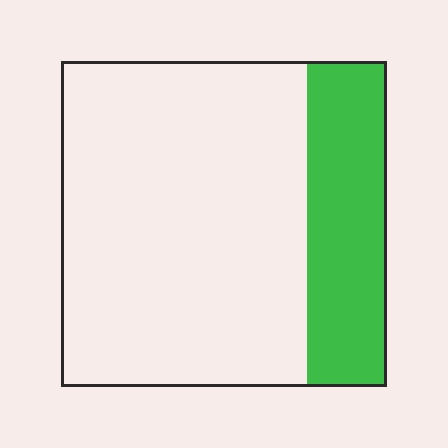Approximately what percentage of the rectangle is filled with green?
Approximately 25%.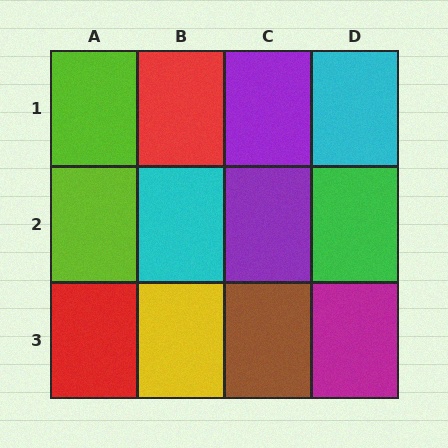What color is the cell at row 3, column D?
Magenta.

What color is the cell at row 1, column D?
Cyan.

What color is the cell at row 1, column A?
Lime.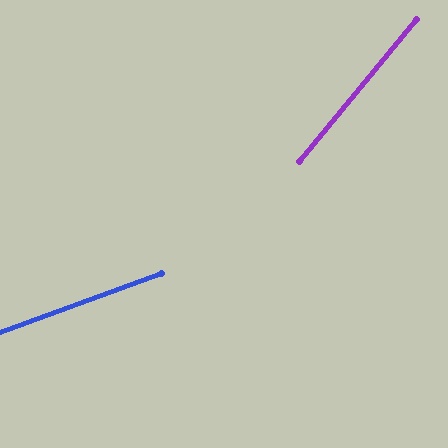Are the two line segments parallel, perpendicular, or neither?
Neither parallel nor perpendicular — they differ by about 31°.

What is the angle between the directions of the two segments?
Approximately 31 degrees.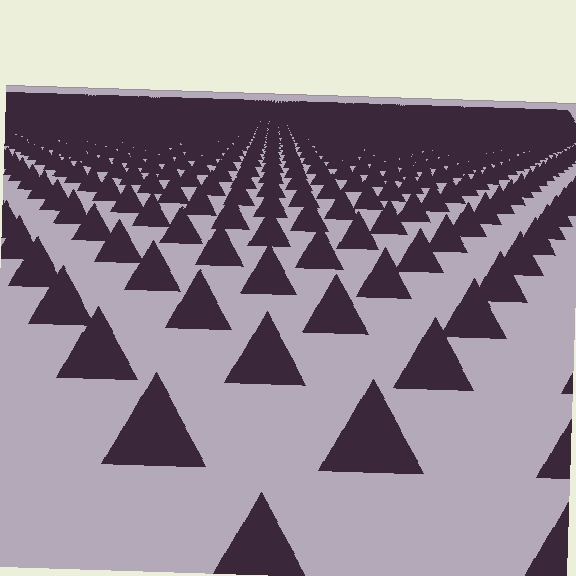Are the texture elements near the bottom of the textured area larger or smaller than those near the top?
Larger. Near the bottom, elements are closer to the viewer and appear at a bigger on-screen size.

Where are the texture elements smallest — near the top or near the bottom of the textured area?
Near the top.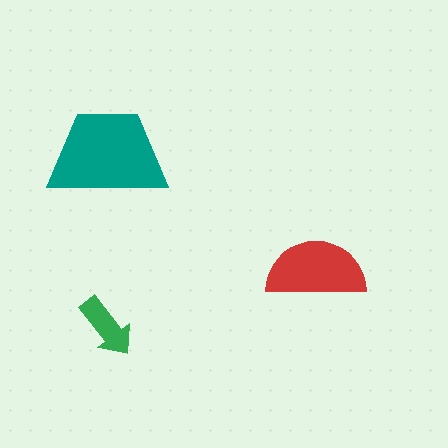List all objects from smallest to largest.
The green arrow, the red semicircle, the teal trapezoid.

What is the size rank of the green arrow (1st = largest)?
3rd.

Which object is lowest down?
The green arrow is bottommost.